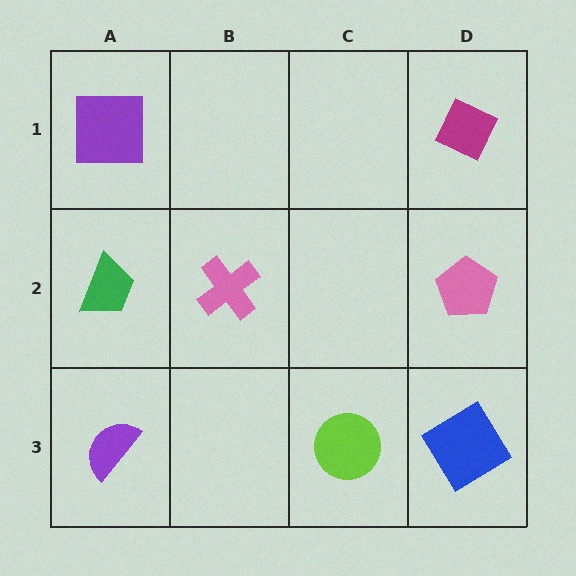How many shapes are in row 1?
2 shapes.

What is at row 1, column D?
A magenta diamond.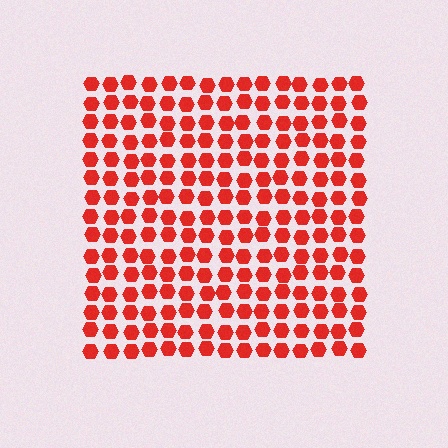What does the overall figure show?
The overall figure shows a square.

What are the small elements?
The small elements are hexagons.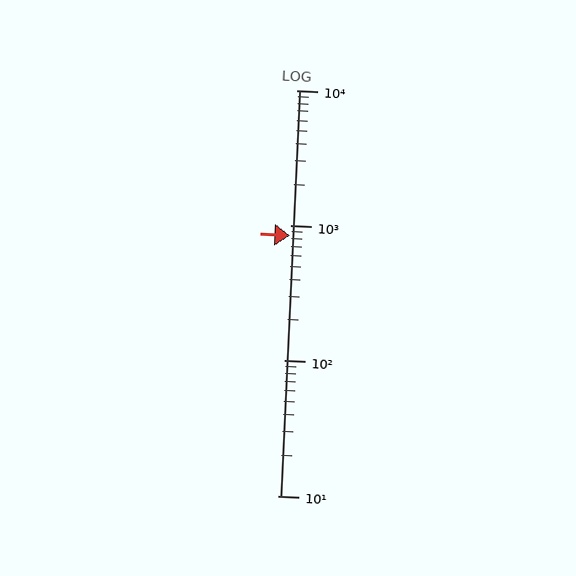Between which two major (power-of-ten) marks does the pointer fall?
The pointer is between 100 and 1000.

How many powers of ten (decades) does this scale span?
The scale spans 3 decades, from 10 to 10000.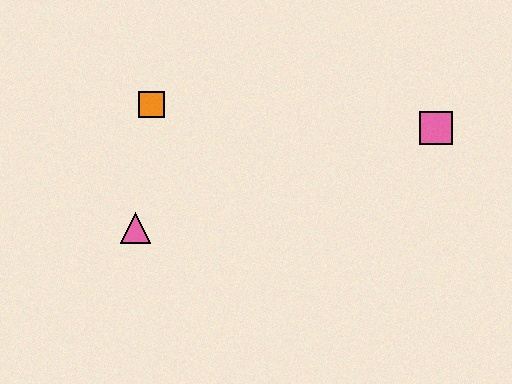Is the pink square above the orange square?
No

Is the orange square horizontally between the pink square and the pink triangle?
Yes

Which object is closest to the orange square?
The pink triangle is closest to the orange square.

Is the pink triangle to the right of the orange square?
No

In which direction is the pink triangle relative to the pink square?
The pink triangle is to the left of the pink square.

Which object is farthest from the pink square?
The pink triangle is farthest from the pink square.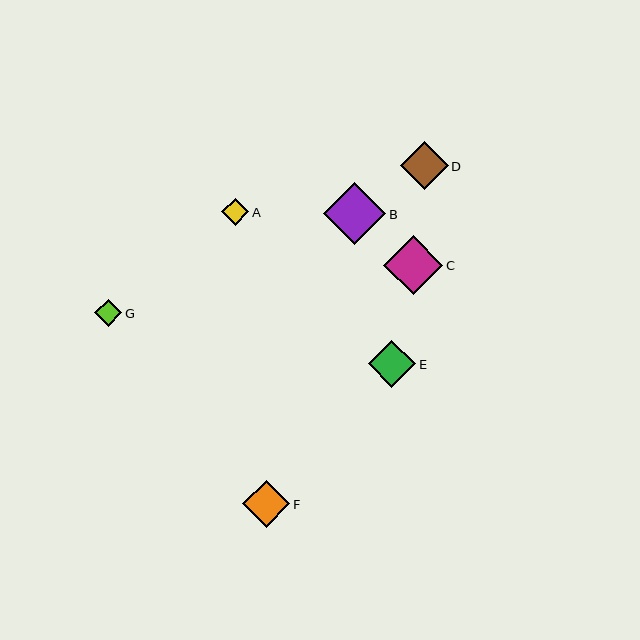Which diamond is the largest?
Diamond B is the largest with a size of approximately 62 pixels.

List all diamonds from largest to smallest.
From largest to smallest: B, C, D, F, E, A, G.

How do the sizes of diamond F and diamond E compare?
Diamond F and diamond E are approximately the same size.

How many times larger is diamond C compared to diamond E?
Diamond C is approximately 1.3 times the size of diamond E.